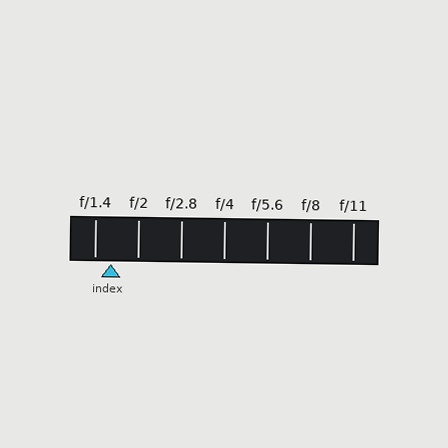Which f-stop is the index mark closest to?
The index mark is closest to f/1.4.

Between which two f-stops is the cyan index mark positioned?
The index mark is between f/1.4 and f/2.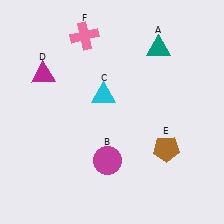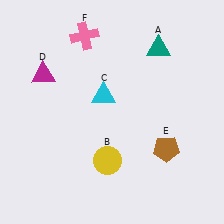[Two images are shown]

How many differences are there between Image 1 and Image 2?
There is 1 difference between the two images.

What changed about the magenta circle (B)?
In Image 1, B is magenta. In Image 2, it changed to yellow.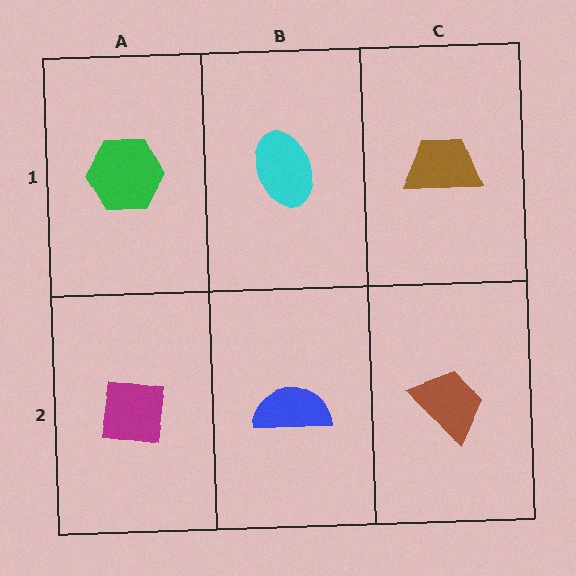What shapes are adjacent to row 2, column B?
A cyan ellipse (row 1, column B), a magenta square (row 2, column A), a brown trapezoid (row 2, column C).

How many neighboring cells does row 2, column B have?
3.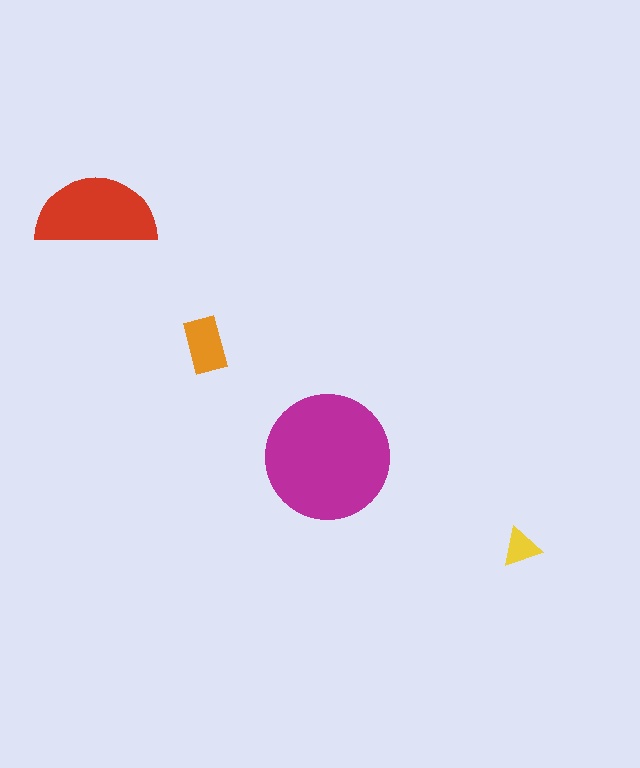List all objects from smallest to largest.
The yellow triangle, the orange rectangle, the red semicircle, the magenta circle.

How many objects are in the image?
There are 4 objects in the image.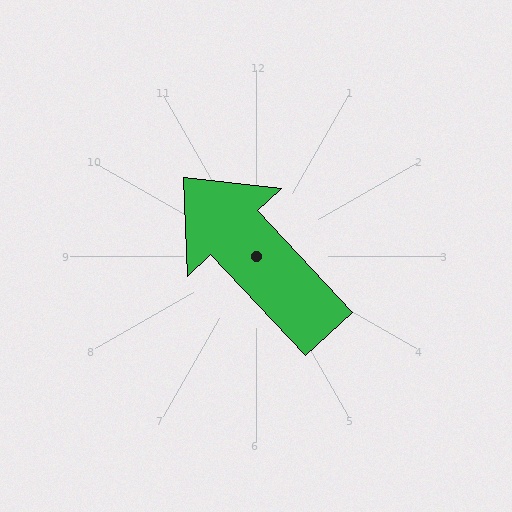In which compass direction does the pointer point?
Northwest.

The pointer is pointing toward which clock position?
Roughly 11 o'clock.